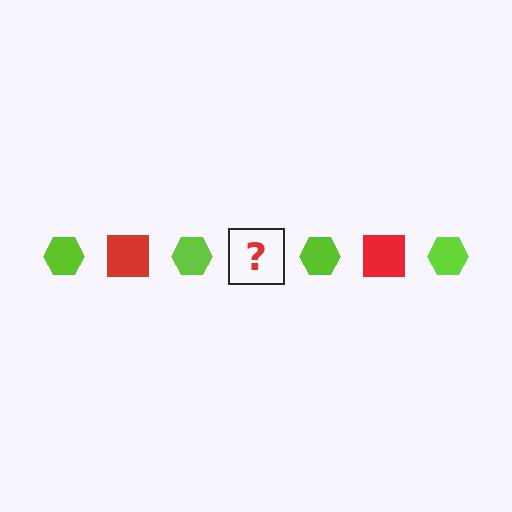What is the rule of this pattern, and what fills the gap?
The rule is that the pattern alternates between lime hexagon and red square. The gap should be filled with a red square.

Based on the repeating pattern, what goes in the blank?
The blank should be a red square.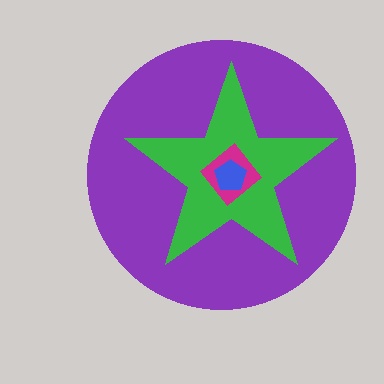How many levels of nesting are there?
4.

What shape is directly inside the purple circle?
The green star.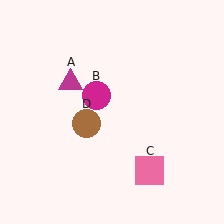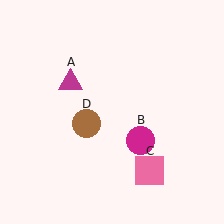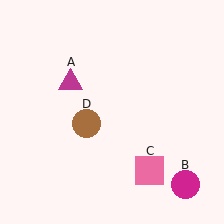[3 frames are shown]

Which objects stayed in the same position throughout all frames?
Magenta triangle (object A) and pink square (object C) and brown circle (object D) remained stationary.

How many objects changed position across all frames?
1 object changed position: magenta circle (object B).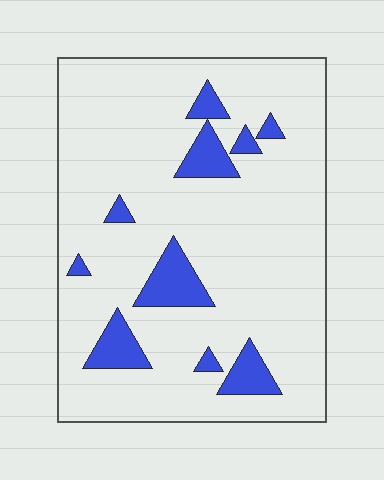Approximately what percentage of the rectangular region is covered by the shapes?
Approximately 15%.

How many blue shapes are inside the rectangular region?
10.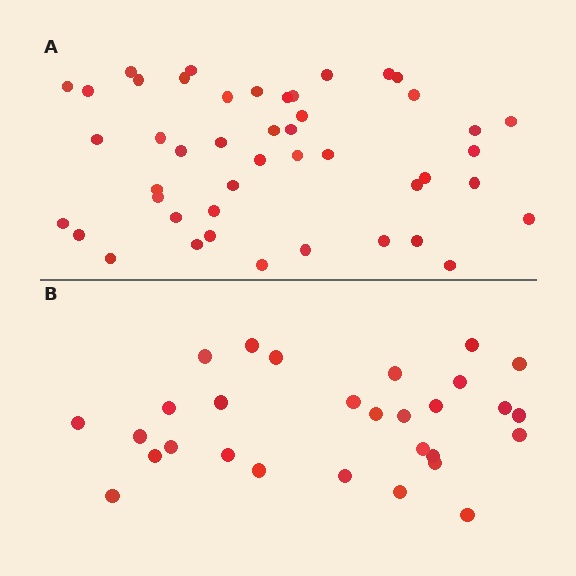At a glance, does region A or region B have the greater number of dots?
Region A (the top region) has more dots.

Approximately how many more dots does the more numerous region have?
Region A has approximately 15 more dots than region B.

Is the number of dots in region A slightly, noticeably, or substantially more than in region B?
Region A has substantially more. The ratio is roughly 1.6 to 1.